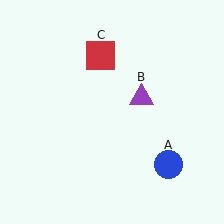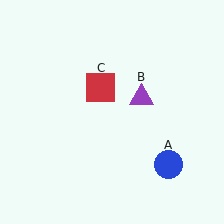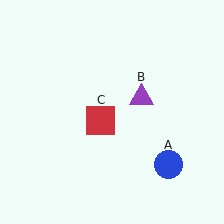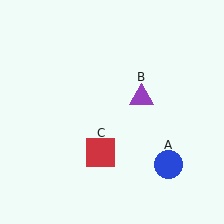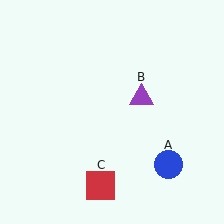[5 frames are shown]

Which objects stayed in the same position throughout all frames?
Blue circle (object A) and purple triangle (object B) remained stationary.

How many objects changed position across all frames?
1 object changed position: red square (object C).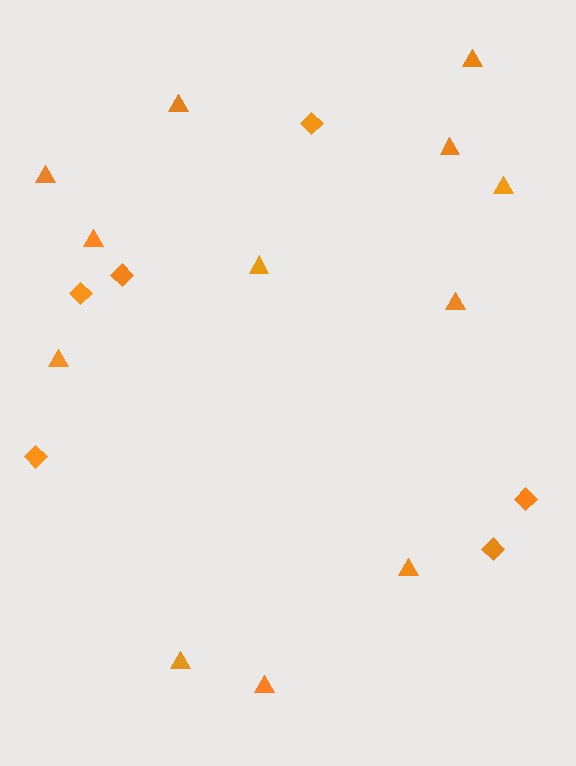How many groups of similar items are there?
There are 2 groups: one group of triangles (12) and one group of diamonds (6).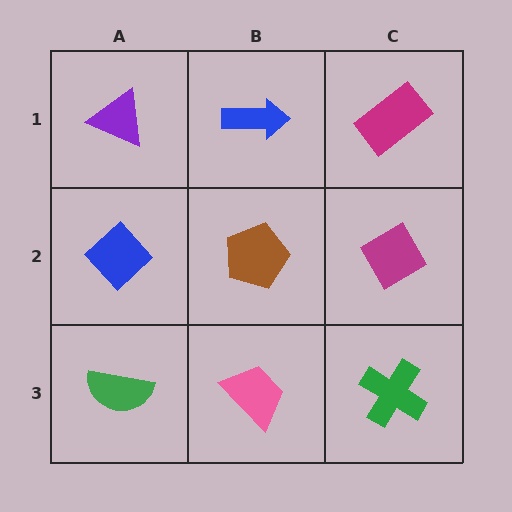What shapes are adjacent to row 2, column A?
A purple triangle (row 1, column A), a green semicircle (row 3, column A), a brown pentagon (row 2, column B).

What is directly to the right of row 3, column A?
A pink trapezoid.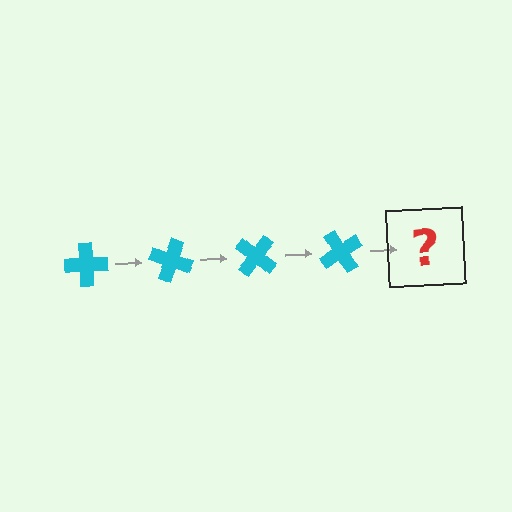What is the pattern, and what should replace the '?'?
The pattern is that the cross rotates 20 degrees each step. The '?' should be a cyan cross rotated 80 degrees.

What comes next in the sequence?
The next element should be a cyan cross rotated 80 degrees.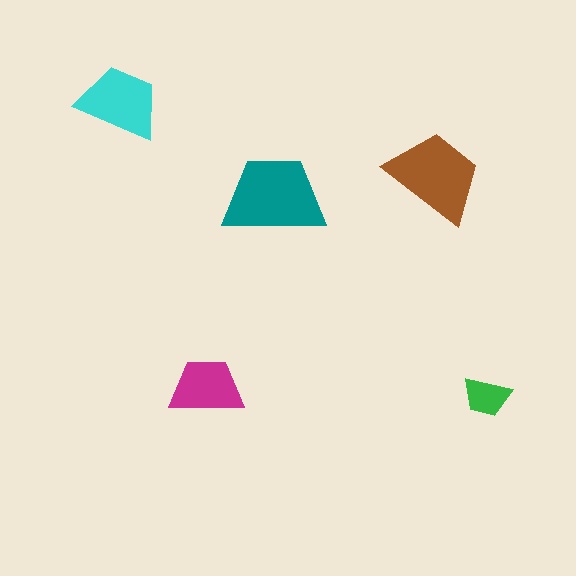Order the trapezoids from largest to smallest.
the teal one, the brown one, the cyan one, the magenta one, the green one.